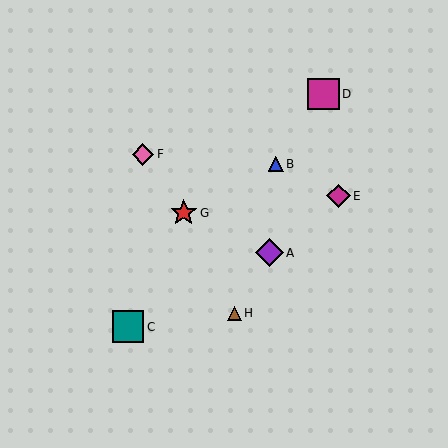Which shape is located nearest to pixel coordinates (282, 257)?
The purple diamond (labeled A) at (270, 253) is nearest to that location.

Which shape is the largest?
The teal square (labeled C) is the largest.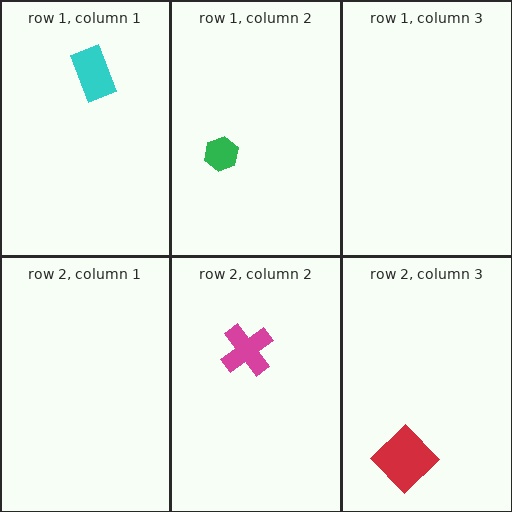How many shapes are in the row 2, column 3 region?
1.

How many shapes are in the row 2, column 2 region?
1.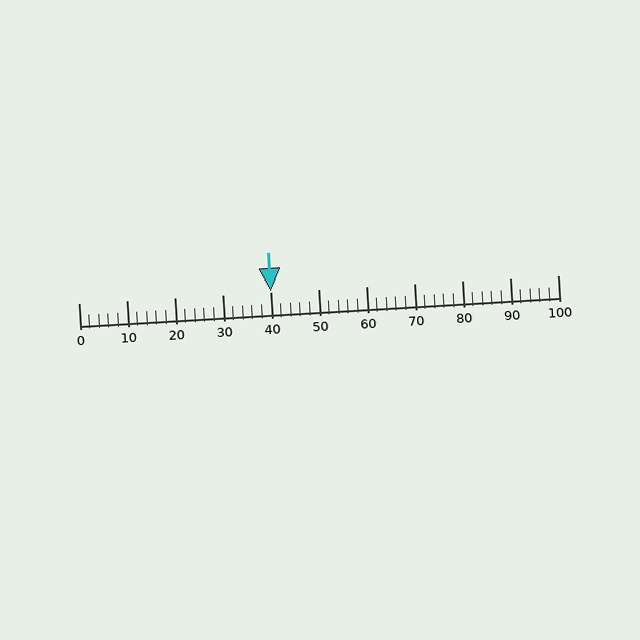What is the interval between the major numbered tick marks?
The major tick marks are spaced 10 units apart.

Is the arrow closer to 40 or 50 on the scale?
The arrow is closer to 40.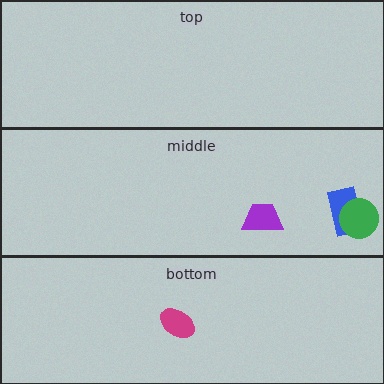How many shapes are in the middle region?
3.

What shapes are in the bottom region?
The magenta ellipse.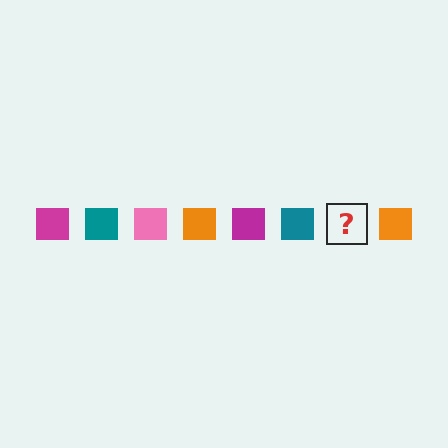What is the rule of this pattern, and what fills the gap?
The rule is that the pattern cycles through magenta, teal, pink, orange squares. The gap should be filled with a pink square.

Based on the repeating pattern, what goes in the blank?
The blank should be a pink square.